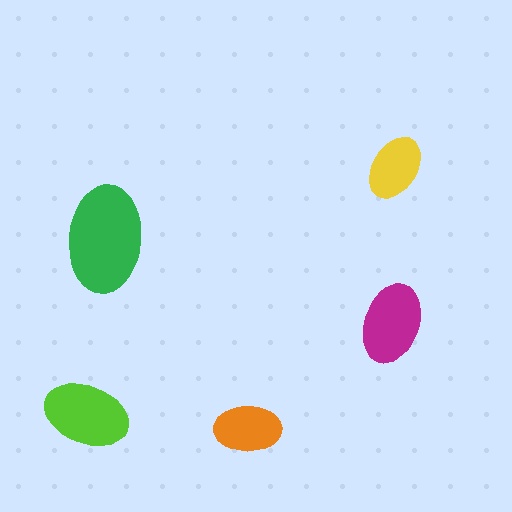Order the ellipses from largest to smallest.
the green one, the lime one, the magenta one, the orange one, the yellow one.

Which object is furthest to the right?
The yellow ellipse is rightmost.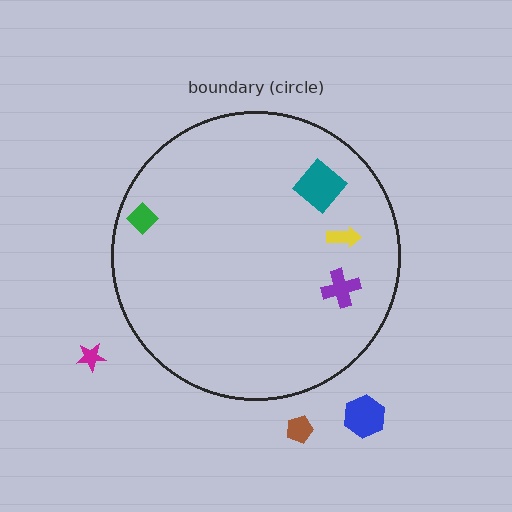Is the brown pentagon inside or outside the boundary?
Outside.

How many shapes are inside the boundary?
4 inside, 3 outside.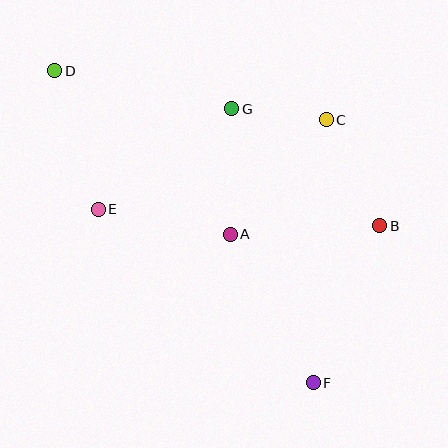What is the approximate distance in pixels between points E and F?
The distance between E and F is approximately 276 pixels.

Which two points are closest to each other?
Points C and G are closest to each other.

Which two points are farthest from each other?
Points D and F are farthest from each other.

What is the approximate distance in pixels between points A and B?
The distance between A and B is approximately 150 pixels.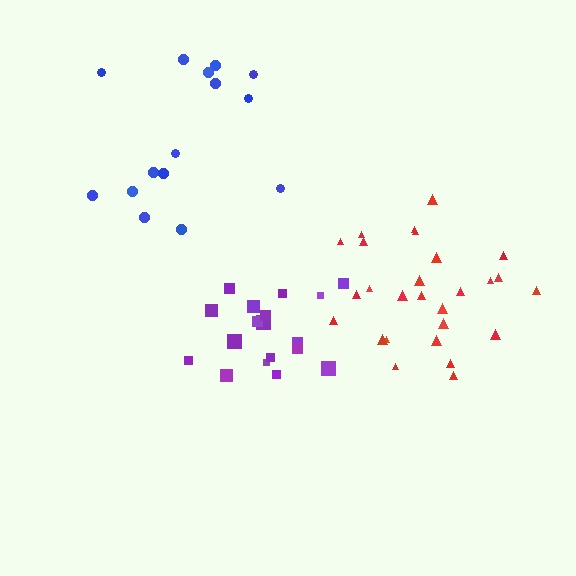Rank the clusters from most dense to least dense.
purple, red, blue.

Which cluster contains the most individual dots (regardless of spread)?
Red (27).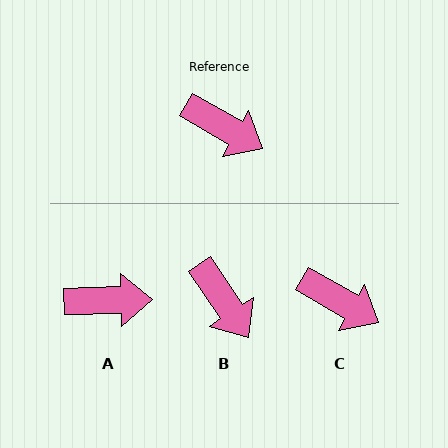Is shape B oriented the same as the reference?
No, it is off by about 27 degrees.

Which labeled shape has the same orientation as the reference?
C.